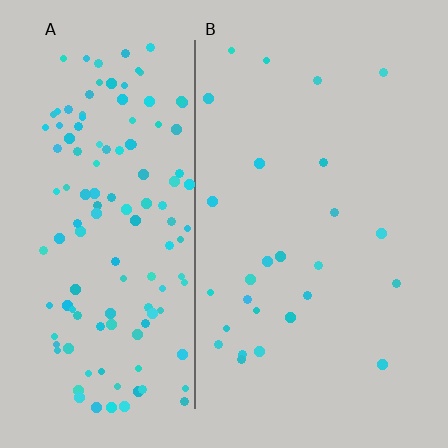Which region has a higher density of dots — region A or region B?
A (the left).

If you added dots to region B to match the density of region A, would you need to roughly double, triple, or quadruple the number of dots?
Approximately quadruple.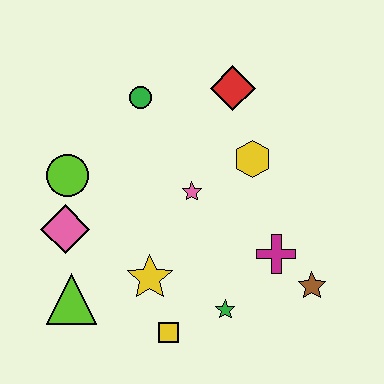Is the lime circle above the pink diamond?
Yes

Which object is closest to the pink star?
The yellow hexagon is closest to the pink star.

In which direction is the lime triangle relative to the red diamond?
The lime triangle is below the red diamond.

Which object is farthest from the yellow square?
The red diamond is farthest from the yellow square.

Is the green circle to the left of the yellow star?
Yes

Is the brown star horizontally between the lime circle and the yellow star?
No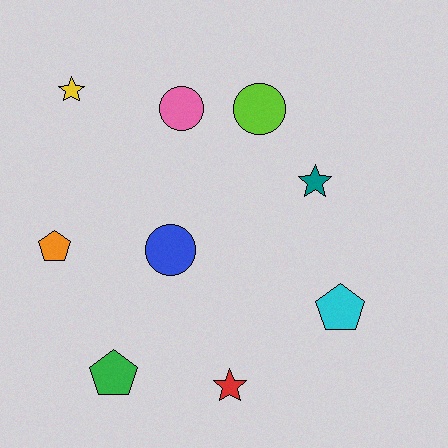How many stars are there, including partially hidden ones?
There are 3 stars.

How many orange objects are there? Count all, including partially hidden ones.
There is 1 orange object.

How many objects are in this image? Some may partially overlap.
There are 9 objects.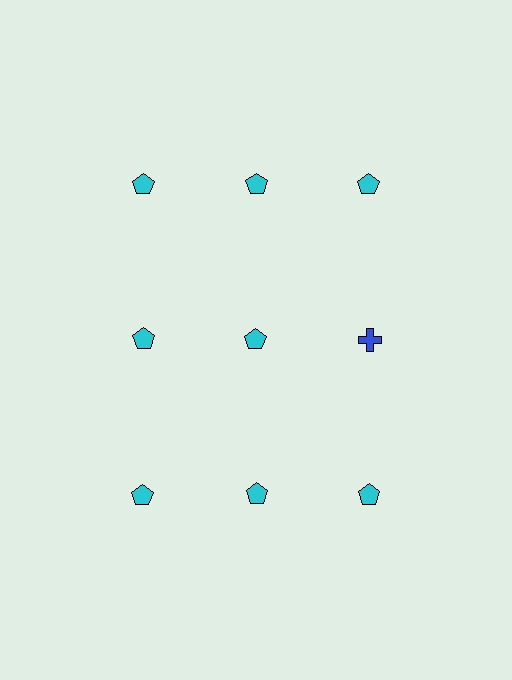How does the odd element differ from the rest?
It differs in both color (blue instead of cyan) and shape (cross instead of pentagon).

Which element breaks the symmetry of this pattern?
The blue cross in the second row, center column breaks the symmetry. All other shapes are cyan pentagons.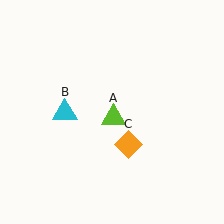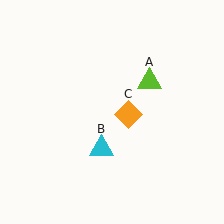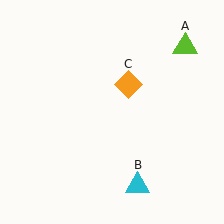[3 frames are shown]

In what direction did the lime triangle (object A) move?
The lime triangle (object A) moved up and to the right.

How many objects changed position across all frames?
3 objects changed position: lime triangle (object A), cyan triangle (object B), orange diamond (object C).